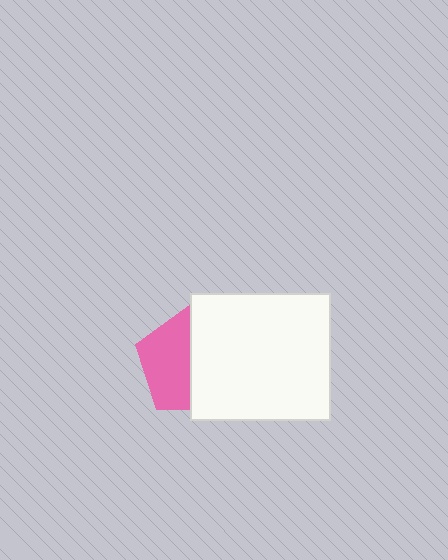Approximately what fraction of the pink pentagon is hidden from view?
Roughly 51% of the pink pentagon is hidden behind the white rectangle.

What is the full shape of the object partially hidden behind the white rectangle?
The partially hidden object is a pink pentagon.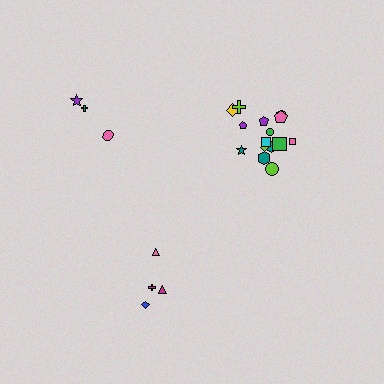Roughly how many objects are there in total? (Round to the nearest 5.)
Roughly 20 objects in total.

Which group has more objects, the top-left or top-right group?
The top-right group.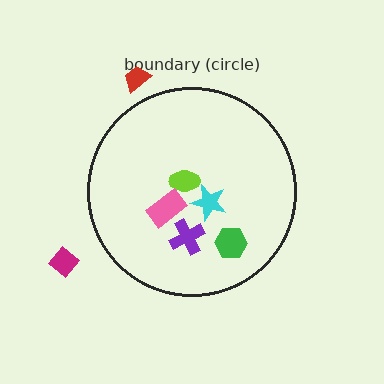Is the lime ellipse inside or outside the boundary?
Inside.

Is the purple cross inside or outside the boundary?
Inside.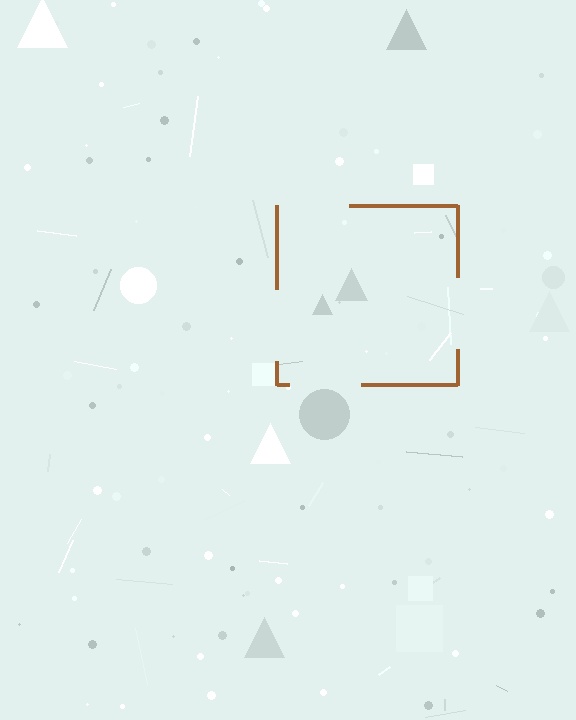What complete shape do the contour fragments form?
The contour fragments form a square.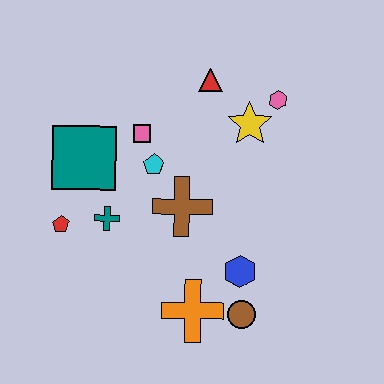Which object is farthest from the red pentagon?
The pink hexagon is farthest from the red pentagon.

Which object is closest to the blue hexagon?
The brown circle is closest to the blue hexagon.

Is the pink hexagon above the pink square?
Yes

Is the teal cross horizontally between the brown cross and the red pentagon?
Yes